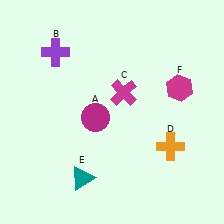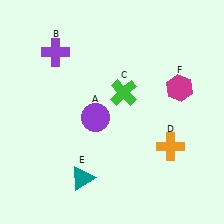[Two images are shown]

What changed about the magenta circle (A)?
In Image 1, A is magenta. In Image 2, it changed to purple.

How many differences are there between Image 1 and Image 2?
There are 2 differences between the two images.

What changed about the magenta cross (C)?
In Image 1, C is magenta. In Image 2, it changed to green.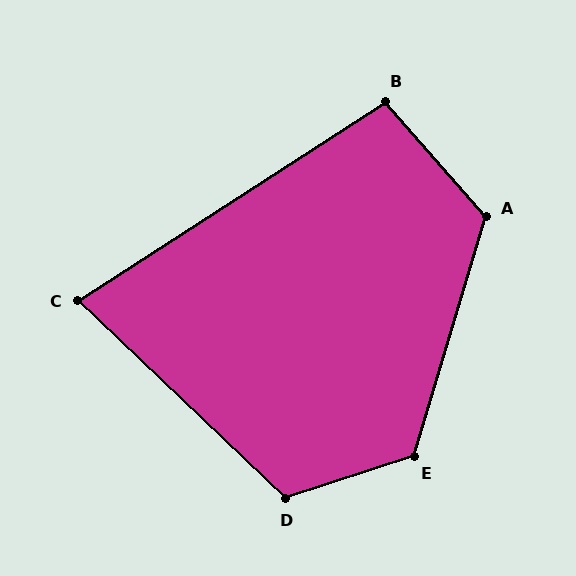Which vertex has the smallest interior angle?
C, at approximately 76 degrees.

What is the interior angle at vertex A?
Approximately 122 degrees (obtuse).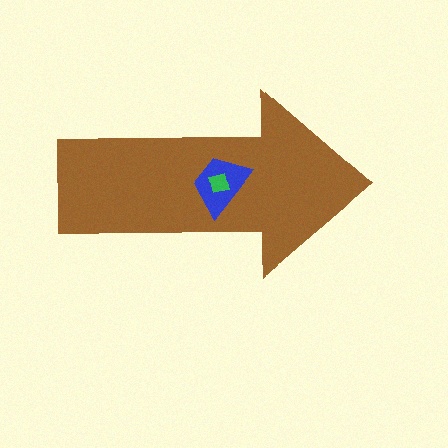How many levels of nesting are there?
3.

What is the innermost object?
The green square.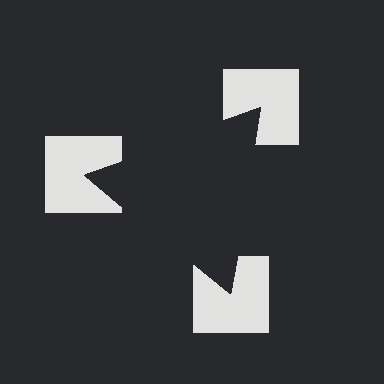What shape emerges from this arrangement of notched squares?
An illusory triangle — its edges are inferred from the aligned wedge cuts in the notched squares, not physically drawn.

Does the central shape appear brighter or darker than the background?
It typically appears slightly darker than the background, even though no actual brightness change is drawn.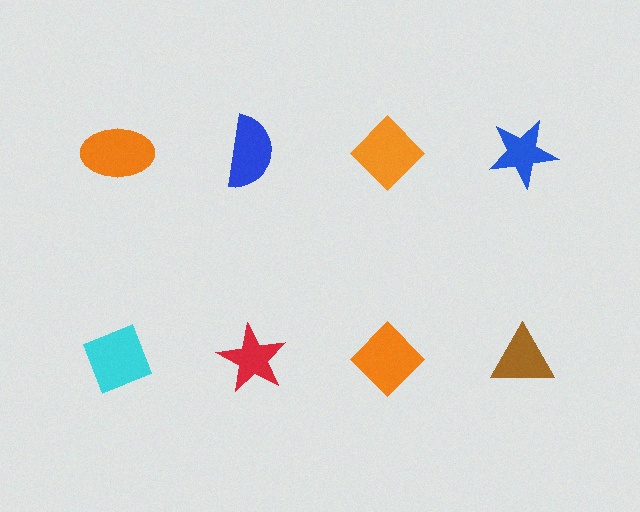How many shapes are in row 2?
4 shapes.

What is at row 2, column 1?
A cyan diamond.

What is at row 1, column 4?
A blue star.